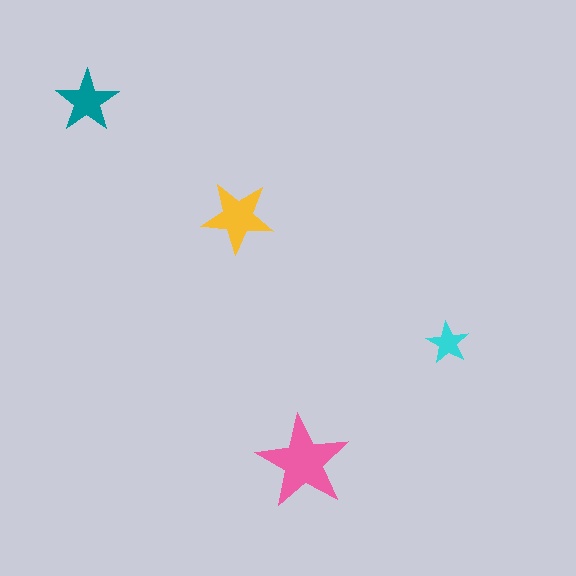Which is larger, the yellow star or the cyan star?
The yellow one.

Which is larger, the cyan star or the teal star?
The teal one.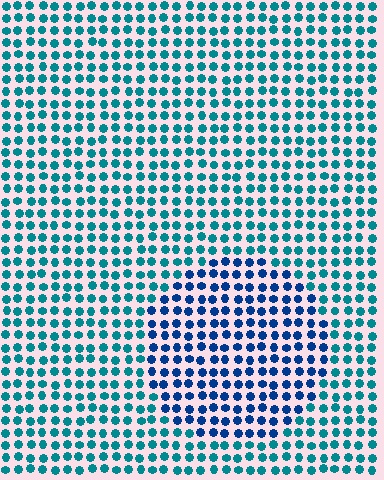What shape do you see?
I see a circle.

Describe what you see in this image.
The image is filled with small teal elements in a uniform arrangement. A circle-shaped region is visible where the elements are tinted to a slightly different hue, forming a subtle color boundary.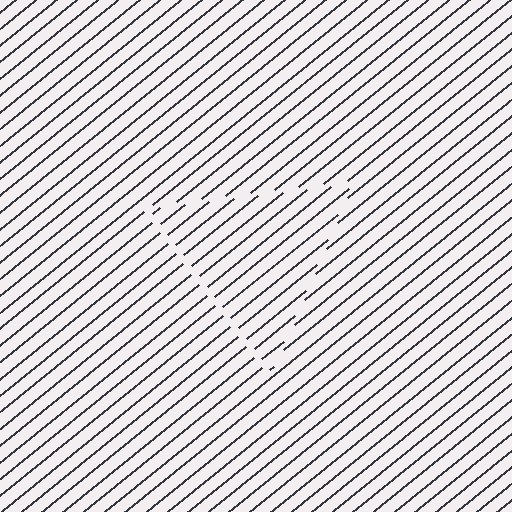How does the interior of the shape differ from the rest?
The interior of the shape contains the same grating, shifted by half a period — the contour is defined by the phase discontinuity where line-ends from the inner and outer gratings abut.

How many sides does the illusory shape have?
3 sides — the line-ends trace a triangle.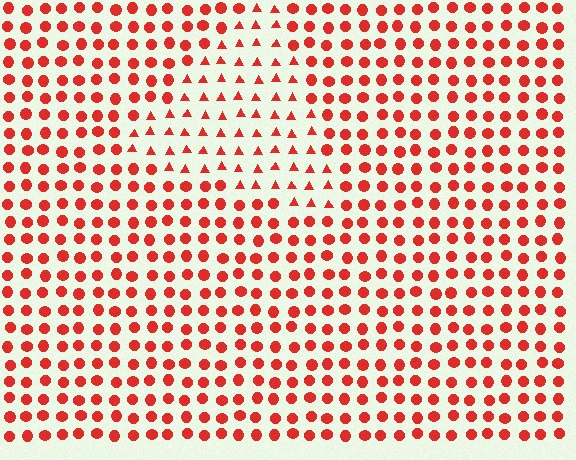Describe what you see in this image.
The image is filled with small red elements arranged in a uniform grid. A triangle-shaped region contains triangles, while the surrounding area contains circles. The boundary is defined purely by the change in element shape.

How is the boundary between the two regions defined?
The boundary is defined by a change in element shape: triangles inside vs. circles outside. All elements share the same color and spacing.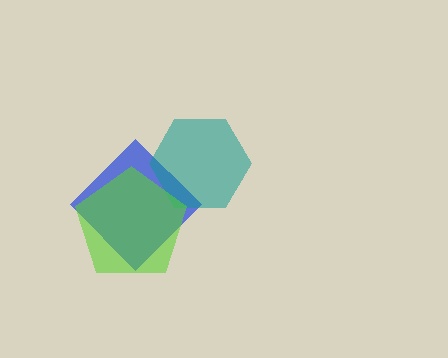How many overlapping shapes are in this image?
There are 3 overlapping shapes in the image.